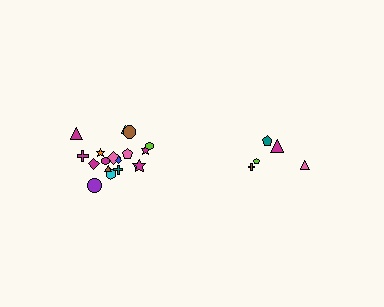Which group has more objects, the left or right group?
The left group.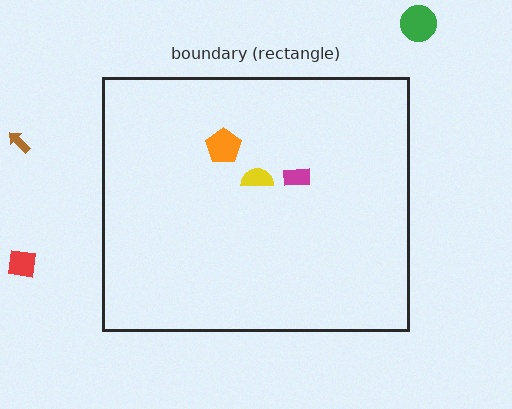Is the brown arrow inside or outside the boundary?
Outside.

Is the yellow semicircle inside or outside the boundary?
Inside.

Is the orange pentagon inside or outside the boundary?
Inside.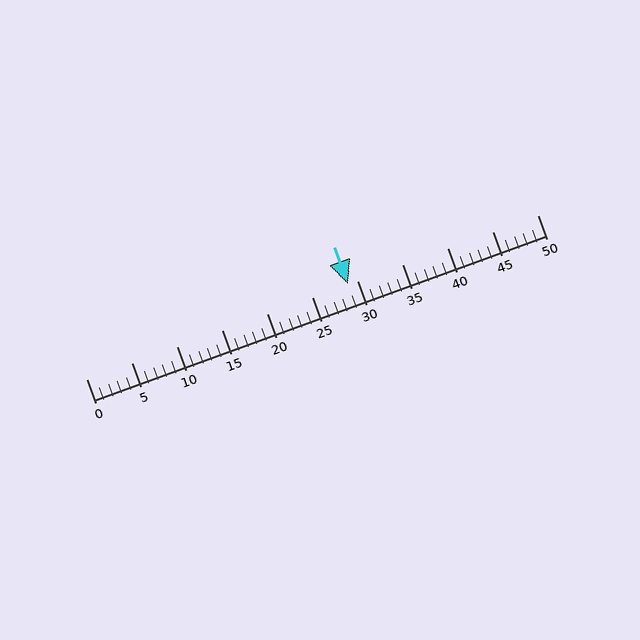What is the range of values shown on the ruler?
The ruler shows values from 0 to 50.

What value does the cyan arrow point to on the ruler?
The cyan arrow points to approximately 29.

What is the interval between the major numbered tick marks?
The major tick marks are spaced 5 units apart.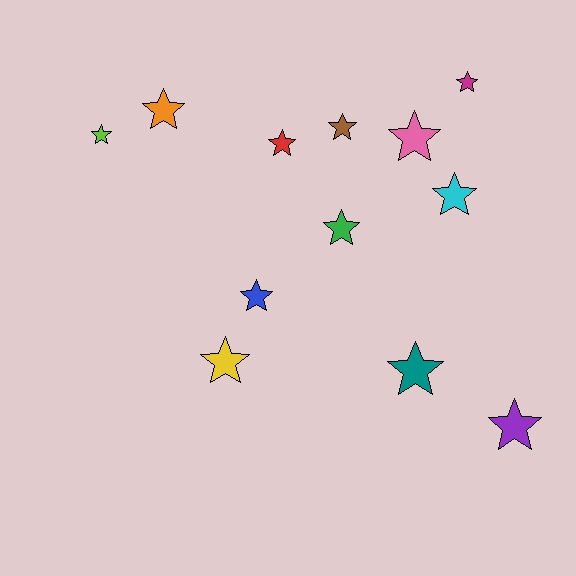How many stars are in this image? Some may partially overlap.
There are 12 stars.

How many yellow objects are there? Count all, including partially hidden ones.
There is 1 yellow object.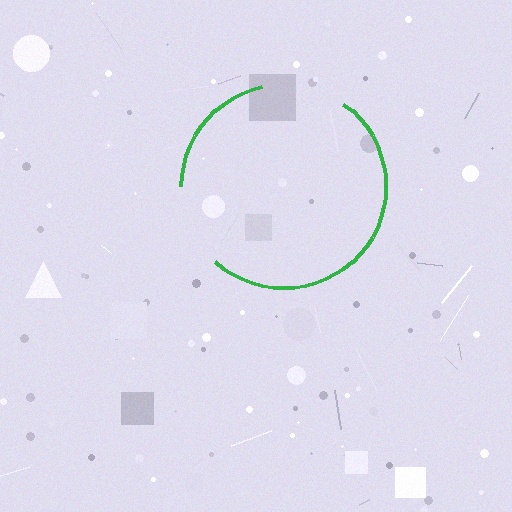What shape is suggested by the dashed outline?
The dashed outline suggests a circle.